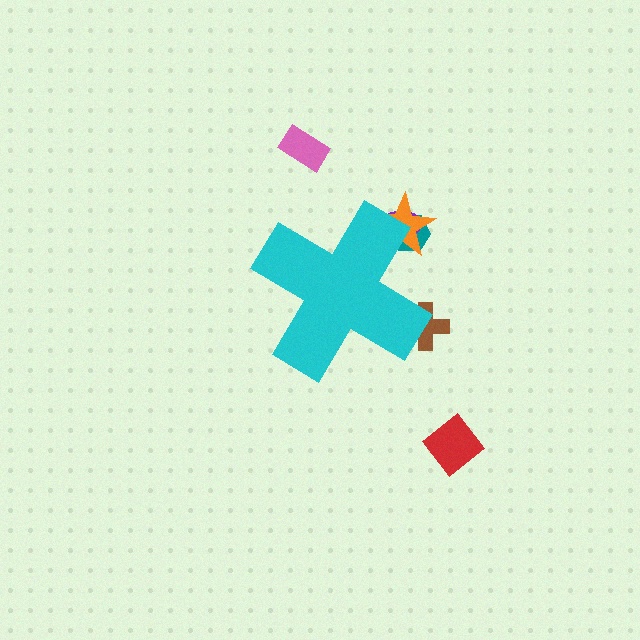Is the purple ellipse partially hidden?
Yes, the purple ellipse is partially hidden behind the cyan cross.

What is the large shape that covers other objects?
A cyan cross.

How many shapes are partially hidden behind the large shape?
4 shapes are partially hidden.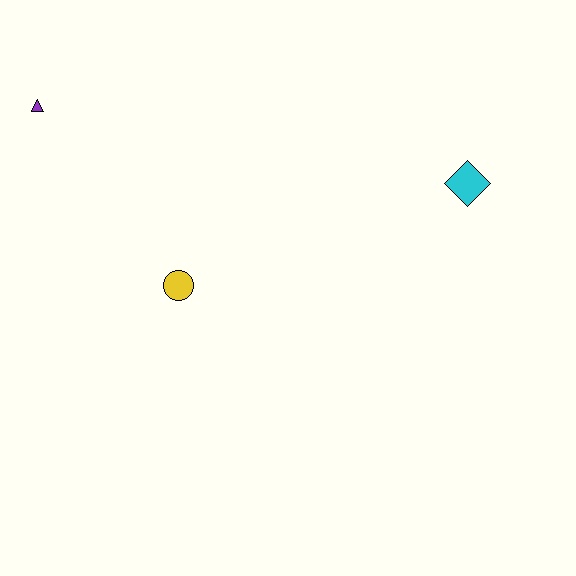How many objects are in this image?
There are 3 objects.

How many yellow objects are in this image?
There is 1 yellow object.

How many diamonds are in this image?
There is 1 diamond.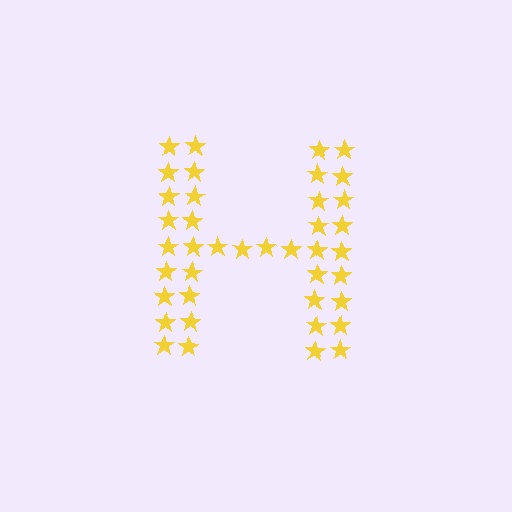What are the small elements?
The small elements are stars.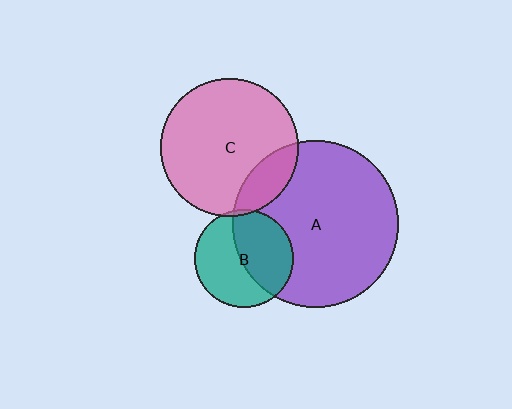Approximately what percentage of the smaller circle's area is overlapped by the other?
Approximately 15%.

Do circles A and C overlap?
Yes.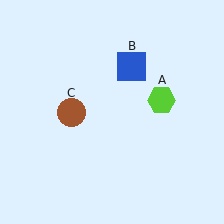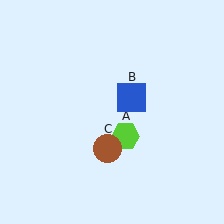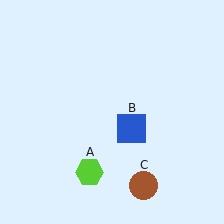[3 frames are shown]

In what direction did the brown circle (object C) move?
The brown circle (object C) moved down and to the right.